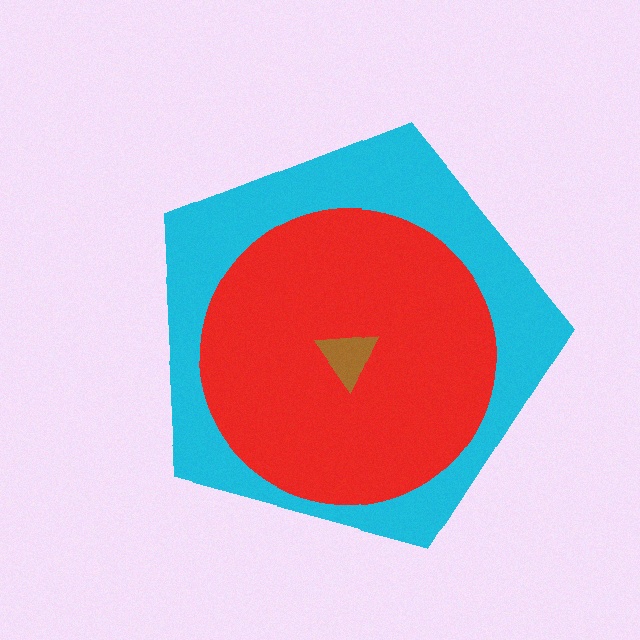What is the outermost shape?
The cyan pentagon.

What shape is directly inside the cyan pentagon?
The red circle.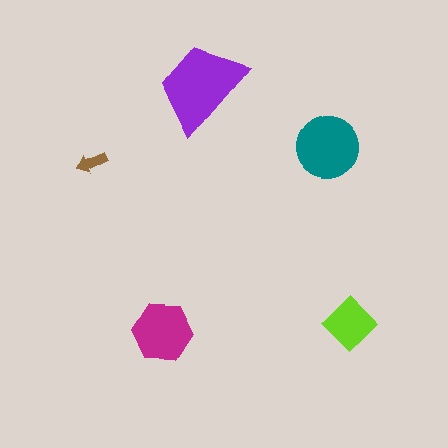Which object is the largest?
The purple trapezoid.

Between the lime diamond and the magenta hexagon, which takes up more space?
The magenta hexagon.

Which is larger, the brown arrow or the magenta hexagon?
The magenta hexagon.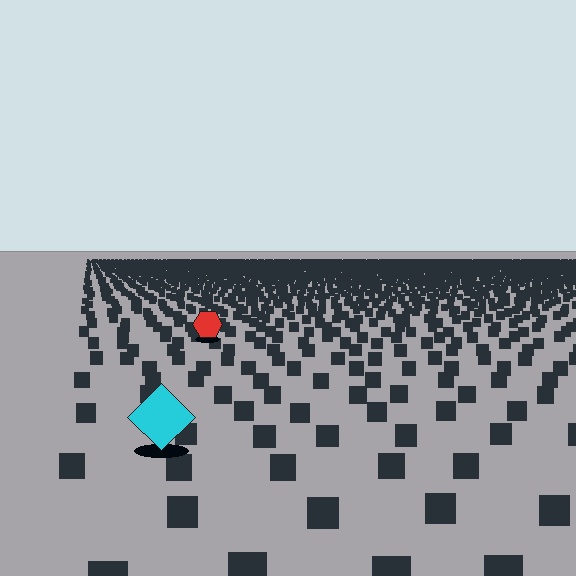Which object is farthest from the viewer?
The red hexagon is farthest from the viewer. It appears smaller and the ground texture around it is denser.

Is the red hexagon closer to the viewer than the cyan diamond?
No. The cyan diamond is closer — you can tell from the texture gradient: the ground texture is coarser near it.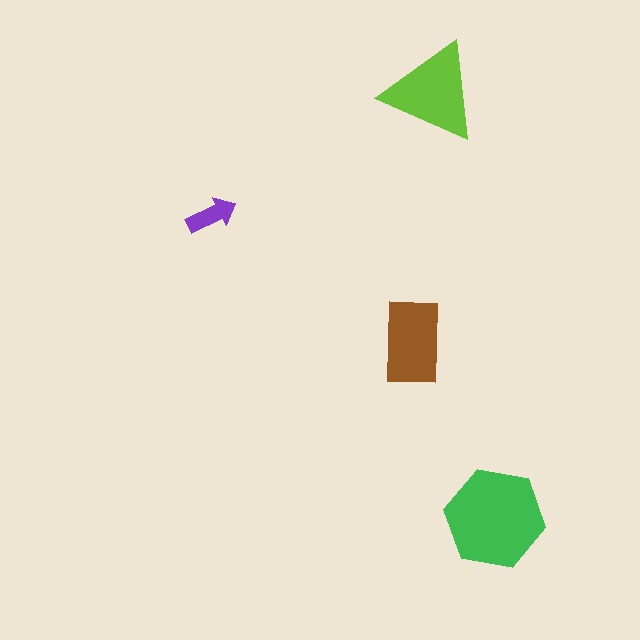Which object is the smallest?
The purple arrow.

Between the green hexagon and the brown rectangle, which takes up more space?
The green hexagon.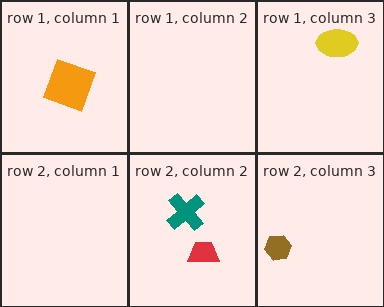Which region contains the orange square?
The row 1, column 1 region.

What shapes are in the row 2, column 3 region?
The brown hexagon.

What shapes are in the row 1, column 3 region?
The yellow ellipse.